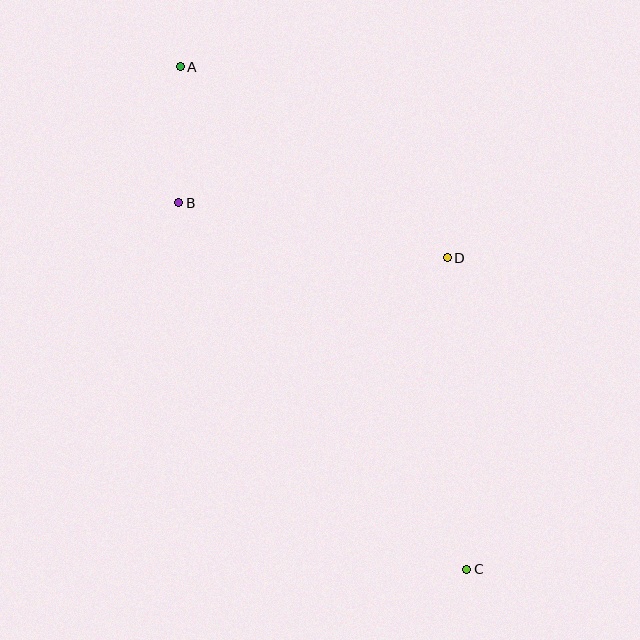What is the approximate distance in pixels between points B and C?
The distance between B and C is approximately 466 pixels.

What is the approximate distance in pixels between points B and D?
The distance between B and D is approximately 274 pixels.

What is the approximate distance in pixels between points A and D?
The distance between A and D is approximately 328 pixels.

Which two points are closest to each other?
Points A and B are closest to each other.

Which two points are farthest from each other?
Points A and C are farthest from each other.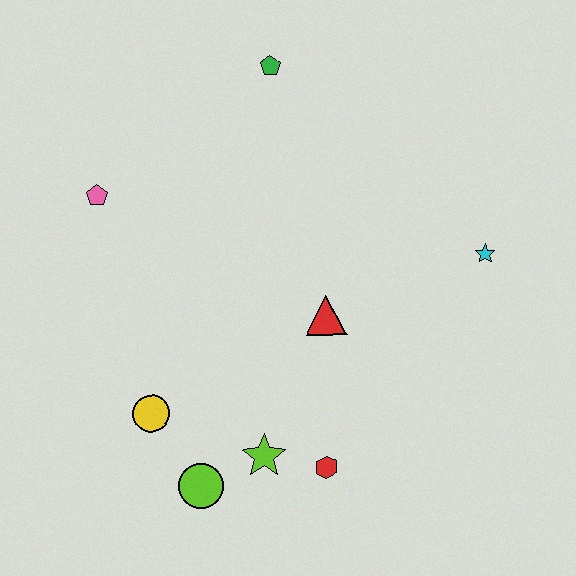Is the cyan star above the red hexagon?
Yes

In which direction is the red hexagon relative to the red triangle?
The red hexagon is below the red triangle.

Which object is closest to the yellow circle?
The lime circle is closest to the yellow circle.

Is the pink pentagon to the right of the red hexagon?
No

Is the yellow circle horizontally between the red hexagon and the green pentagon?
No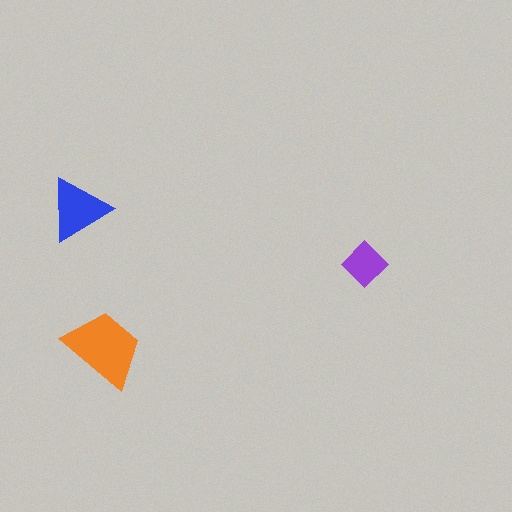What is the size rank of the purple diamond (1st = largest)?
3rd.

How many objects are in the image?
There are 3 objects in the image.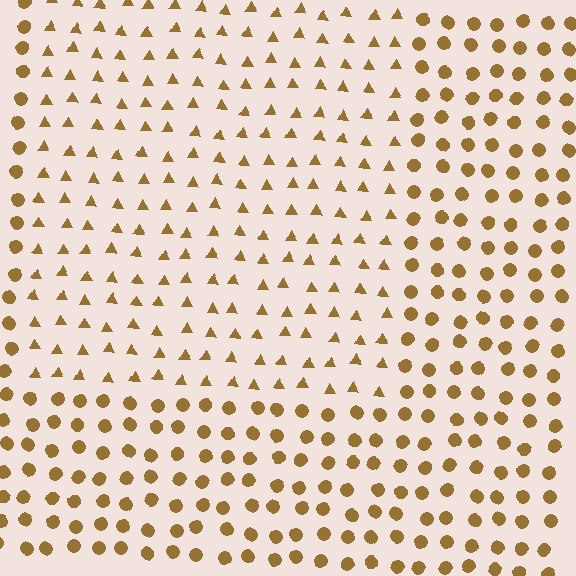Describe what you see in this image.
The image is filled with small brown elements arranged in a uniform grid. A rectangle-shaped region contains triangles, while the surrounding area contains circles. The boundary is defined purely by the change in element shape.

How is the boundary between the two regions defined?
The boundary is defined by a change in element shape: triangles inside vs. circles outside. All elements share the same color and spacing.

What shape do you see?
I see a rectangle.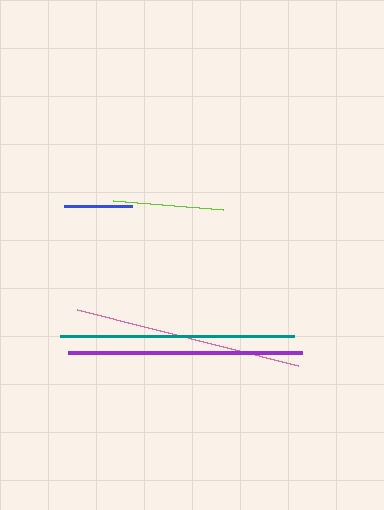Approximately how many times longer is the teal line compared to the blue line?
The teal line is approximately 3.4 times the length of the blue line.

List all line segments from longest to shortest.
From longest to shortest: purple, teal, pink, lime, blue.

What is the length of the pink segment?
The pink segment is approximately 229 pixels long.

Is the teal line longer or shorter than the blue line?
The teal line is longer than the blue line.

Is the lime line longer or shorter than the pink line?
The pink line is longer than the lime line.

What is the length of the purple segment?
The purple segment is approximately 234 pixels long.